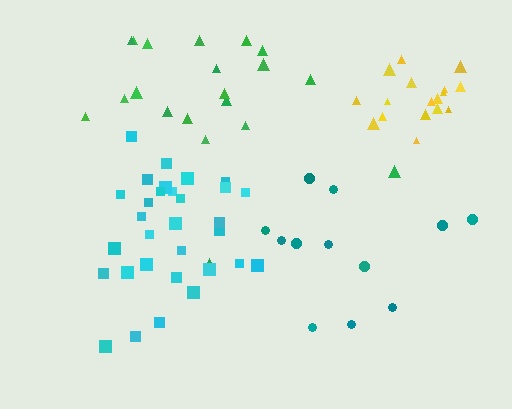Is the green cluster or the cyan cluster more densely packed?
Cyan.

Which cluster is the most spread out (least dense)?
Teal.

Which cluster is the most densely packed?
Yellow.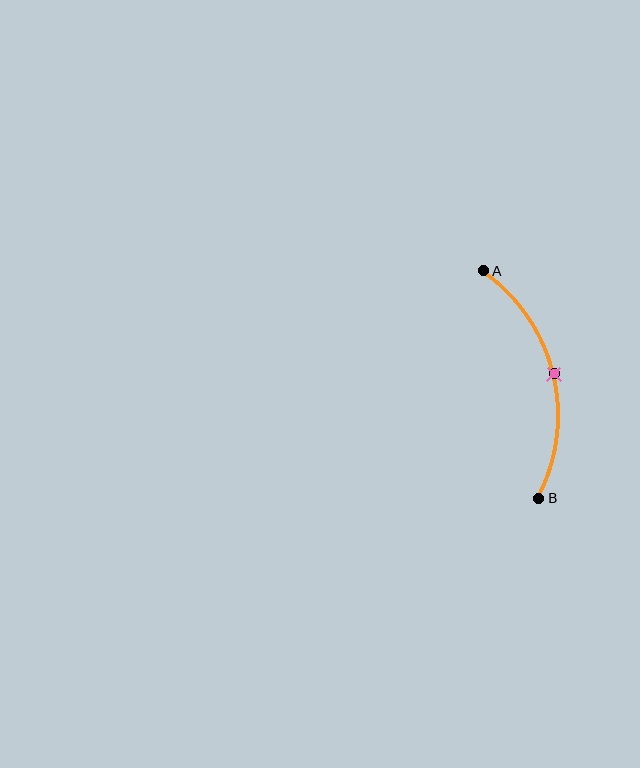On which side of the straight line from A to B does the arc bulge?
The arc bulges to the right of the straight line connecting A and B.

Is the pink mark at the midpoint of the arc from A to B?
Yes. The pink mark lies on the arc at equal arc-length from both A and B — it is the arc midpoint.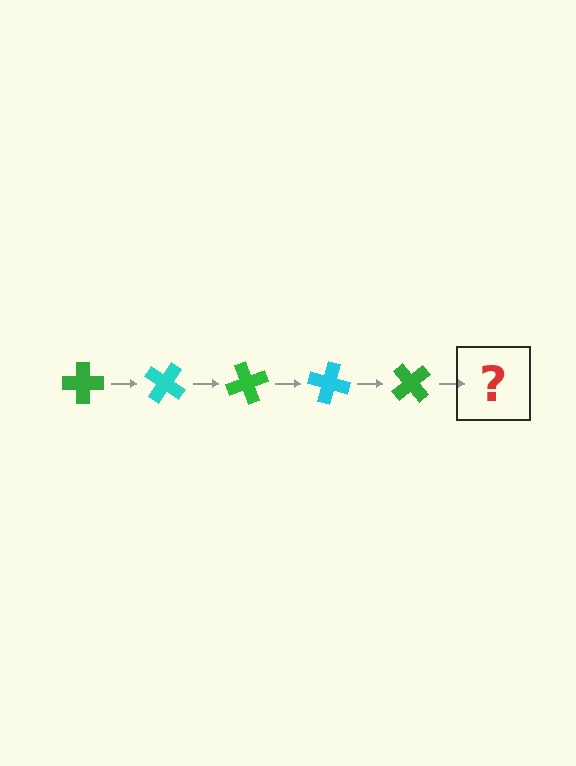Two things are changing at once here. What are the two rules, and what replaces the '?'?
The two rules are that it rotates 35 degrees each step and the color cycles through green and cyan. The '?' should be a cyan cross, rotated 175 degrees from the start.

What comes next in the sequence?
The next element should be a cyan cross, rotated 175 degrees from the start.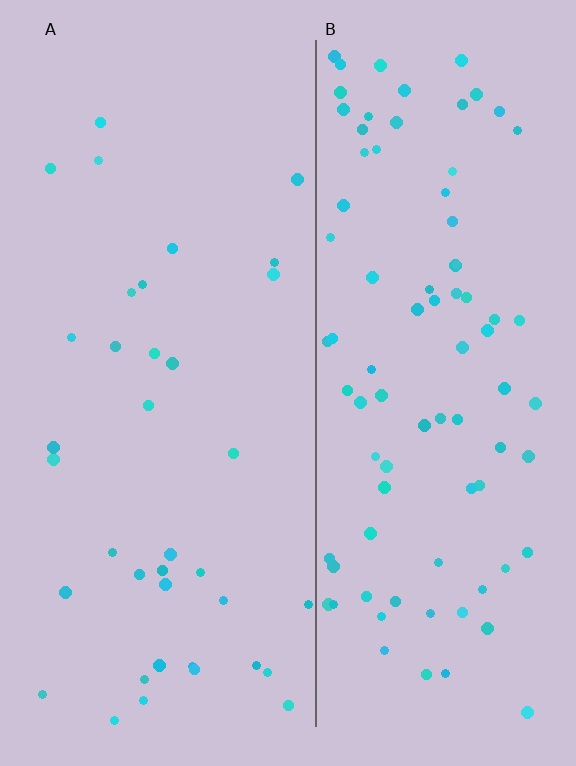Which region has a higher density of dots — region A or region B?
B (the right).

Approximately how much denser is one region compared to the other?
Approximately 2.4× — region B over region A.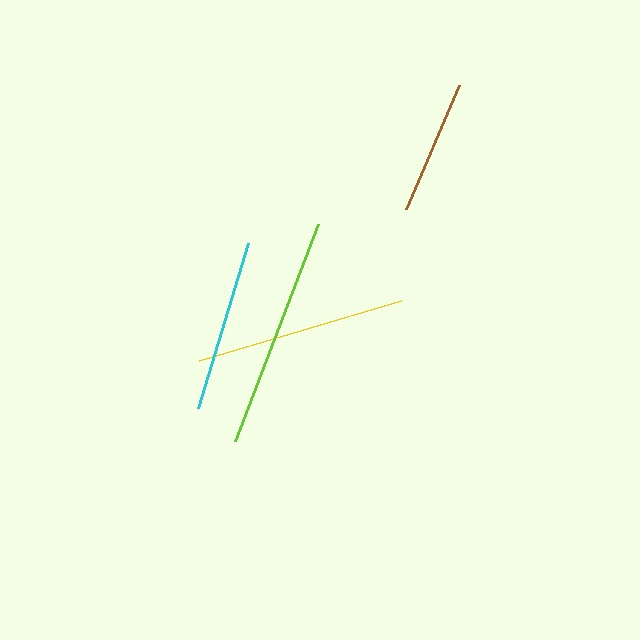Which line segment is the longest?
The lime line is the longest at approximately 232 pixels.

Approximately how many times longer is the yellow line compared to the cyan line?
The yellow line is approximately 1.2 times the length of the cyan line.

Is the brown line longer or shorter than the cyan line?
The cyan line is longer than the brown line.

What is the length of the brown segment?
The brown segment is approximately 135 pixels long.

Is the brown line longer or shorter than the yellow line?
The yellow line is longer than the brown line.